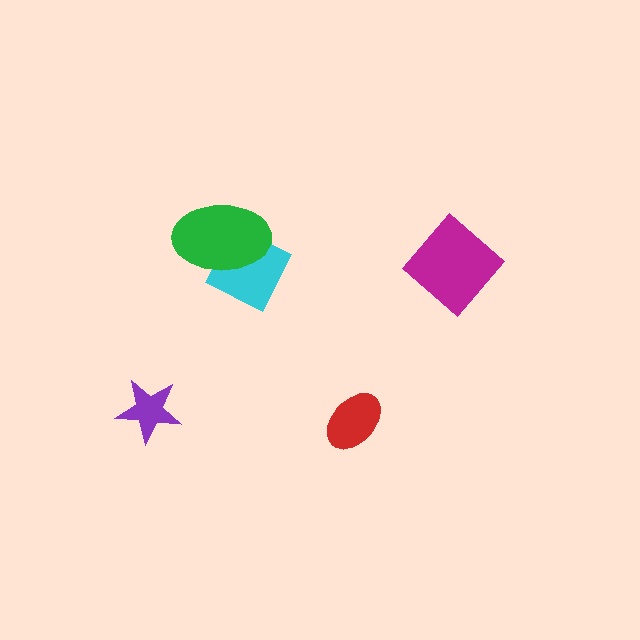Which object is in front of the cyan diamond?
The green ellipse is in front of the cyan diamond.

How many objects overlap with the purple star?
0 objects overlap with the purple star.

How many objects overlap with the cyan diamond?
1 object overlaps with the cyan diamond.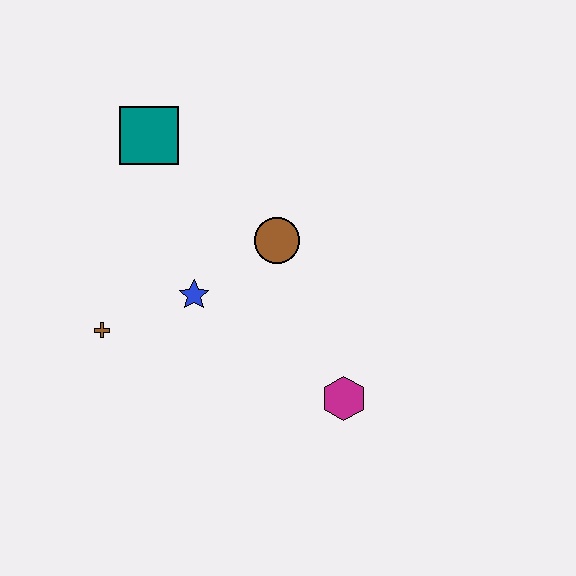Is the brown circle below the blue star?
No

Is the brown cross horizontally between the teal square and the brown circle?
No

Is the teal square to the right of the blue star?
No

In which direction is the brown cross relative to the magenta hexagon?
The brown cross is to the left of the magenta hexagon.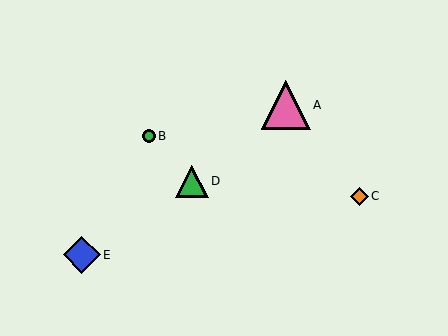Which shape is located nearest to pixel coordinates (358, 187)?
The orange diamond (labeled C) at (359, 196) is nearest to that location.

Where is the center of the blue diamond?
The center of the blue diamond is at (82, 255).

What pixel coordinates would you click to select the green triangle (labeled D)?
Click at (192, 181) to select the green triangle D.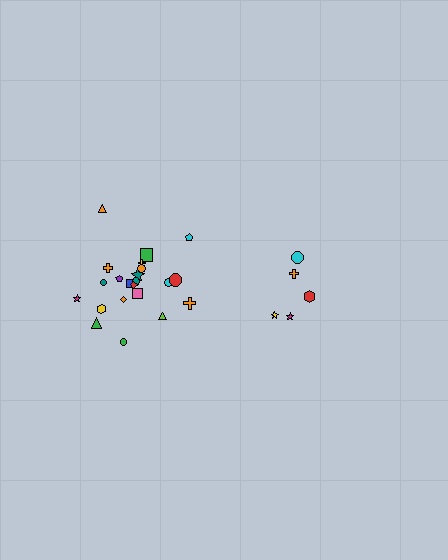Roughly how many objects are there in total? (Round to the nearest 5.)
Roughly 25 objects in total.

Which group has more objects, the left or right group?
The left group.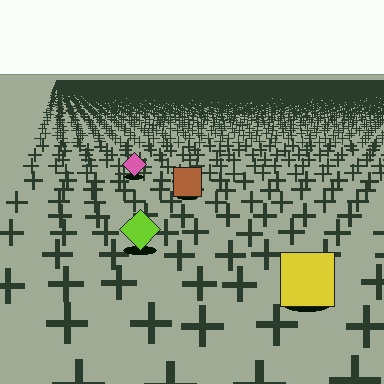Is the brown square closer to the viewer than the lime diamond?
No. The lime diamond is closer — you can tell from the texture gradient: the ground texture is coarser near it.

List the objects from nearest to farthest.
From nearest to farthest: the yellow square, the lime diamond, the brown square, the pink diamond.